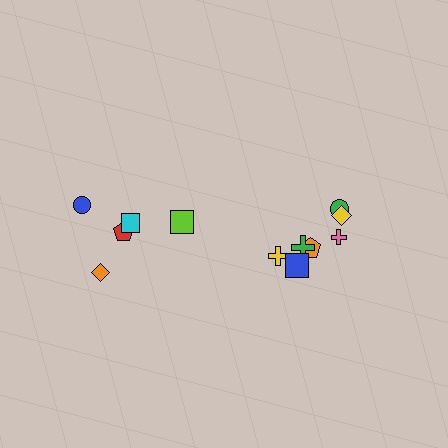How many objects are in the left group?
There are 5 objects.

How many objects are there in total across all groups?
There are 12 objects.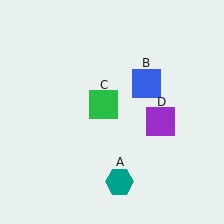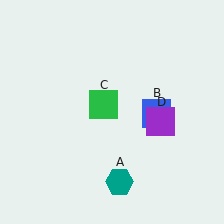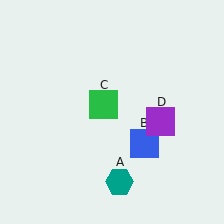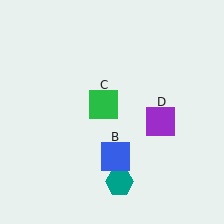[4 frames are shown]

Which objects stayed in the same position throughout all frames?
Teal hexagon (object A) and green square (object C) and purple square (object D) remained stationary.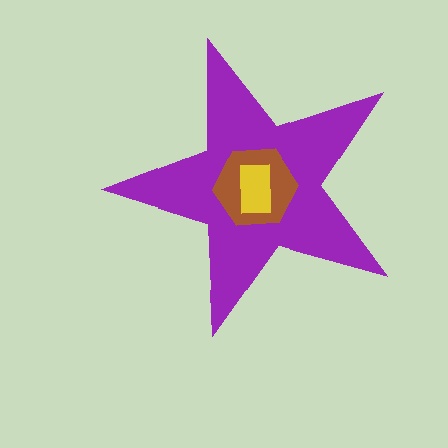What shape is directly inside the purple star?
The brown hexagon.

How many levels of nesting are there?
3.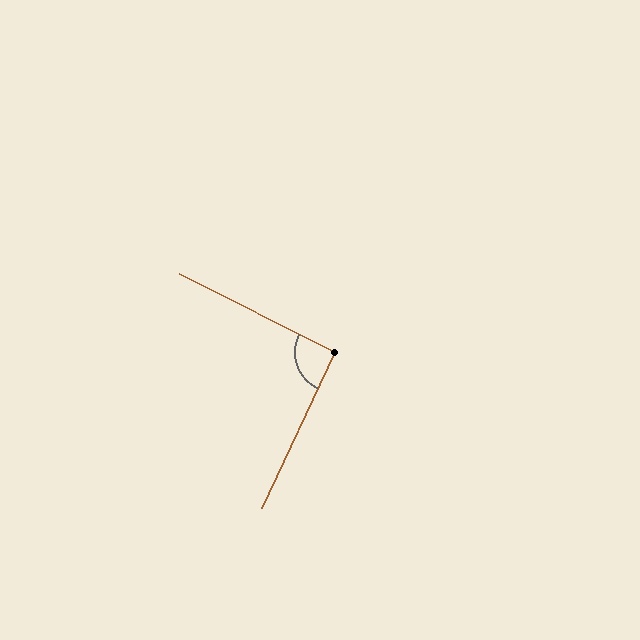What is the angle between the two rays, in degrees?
Approximately 92 degrees.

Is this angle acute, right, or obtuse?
It is approximately a right angle.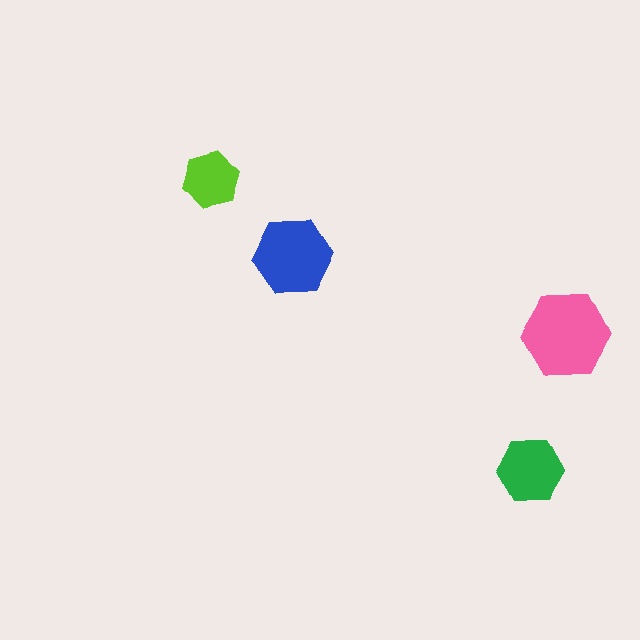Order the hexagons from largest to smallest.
the pink one, the blue one, the green one, the lime one.